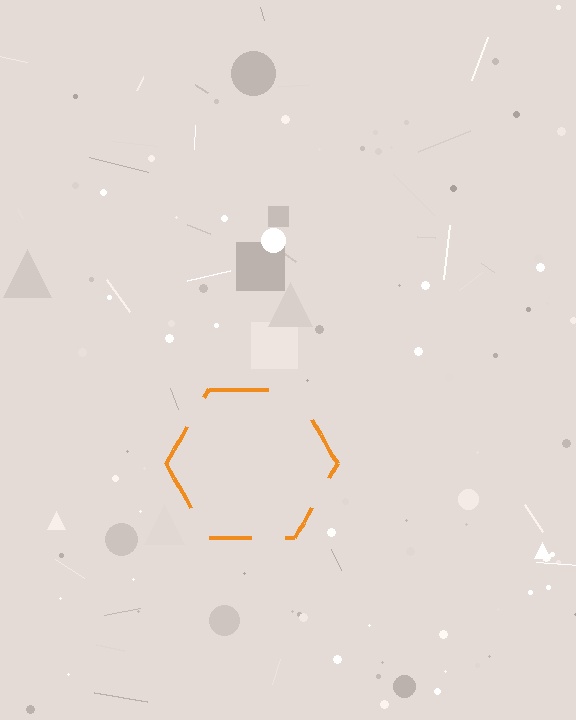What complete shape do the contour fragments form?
The contour fragments form a hexagon.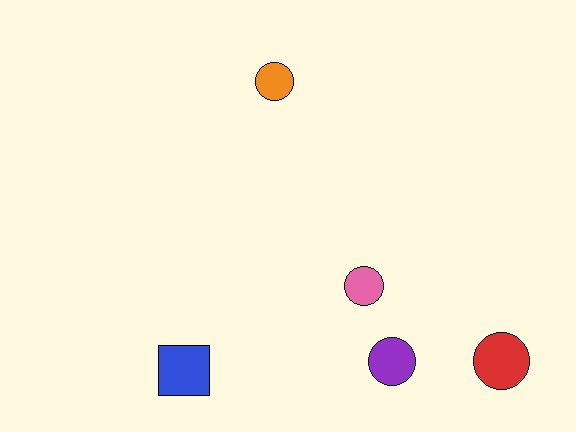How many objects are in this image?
There are 5 objects.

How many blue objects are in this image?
There is 1 blue object.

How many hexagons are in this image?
There are no hexagons.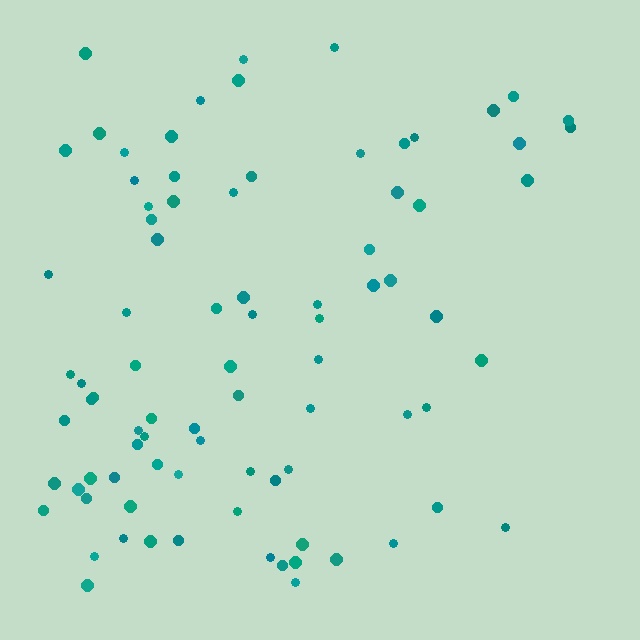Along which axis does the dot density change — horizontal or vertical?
Horizontal.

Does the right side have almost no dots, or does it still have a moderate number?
Still a moderate number, just noticeably fewer than the left.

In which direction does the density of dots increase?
From right to left, with the left side densest.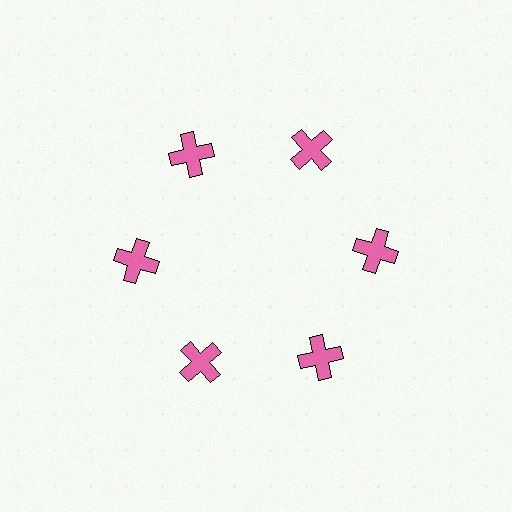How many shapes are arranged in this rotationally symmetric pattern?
There are 6 shapes, arranged in 6 groups of 1.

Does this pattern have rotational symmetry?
Yes, this pattern has 6-fold rotational symmetry. It looks the same after rotating 60 degrees around the center.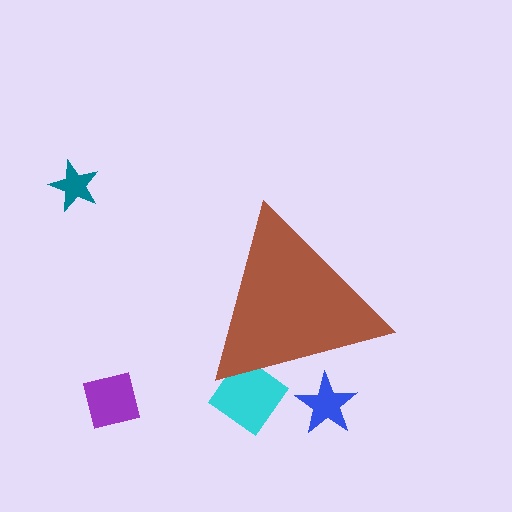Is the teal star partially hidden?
No, the teal star is fully visible.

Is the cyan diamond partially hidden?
Yes, the cyan diamond is partially hidden behind the brown triangle.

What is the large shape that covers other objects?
A brown triangle.